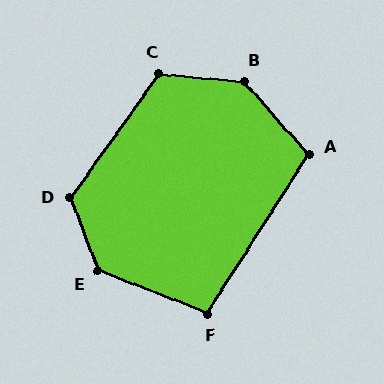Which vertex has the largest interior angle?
B, at approximately 136 degrees.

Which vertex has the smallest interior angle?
F, at approximately 101 degrees.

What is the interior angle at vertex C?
Approximately 121 degrees (obtuse).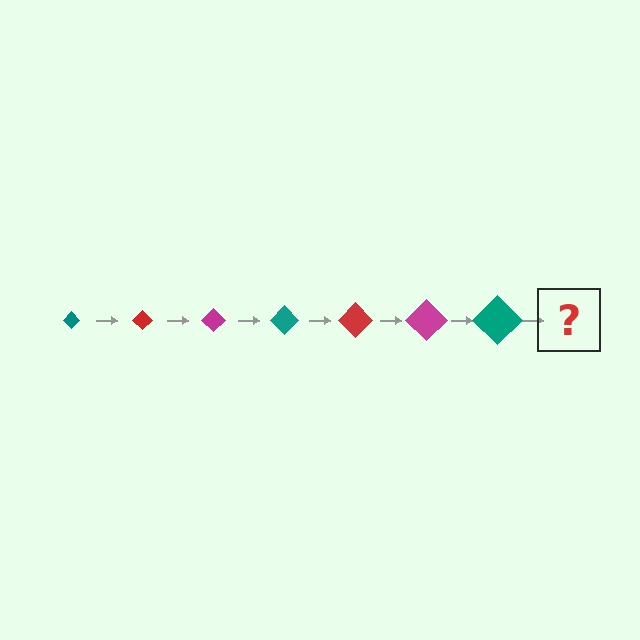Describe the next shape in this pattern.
It should be a red diamond, larger than the previous one.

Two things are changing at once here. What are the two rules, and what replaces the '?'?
The two rules are that the diamond grows larger each step and the color cycles through teal, red, and magenta. The '?' should be a red diamond, larger than the previous one.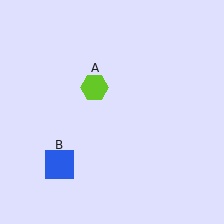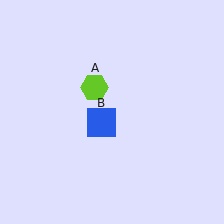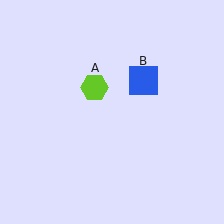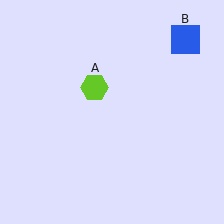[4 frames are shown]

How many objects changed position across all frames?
1 object changed position: blue square (object B).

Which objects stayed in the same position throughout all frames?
Lime hexagon (object A) remained stationary.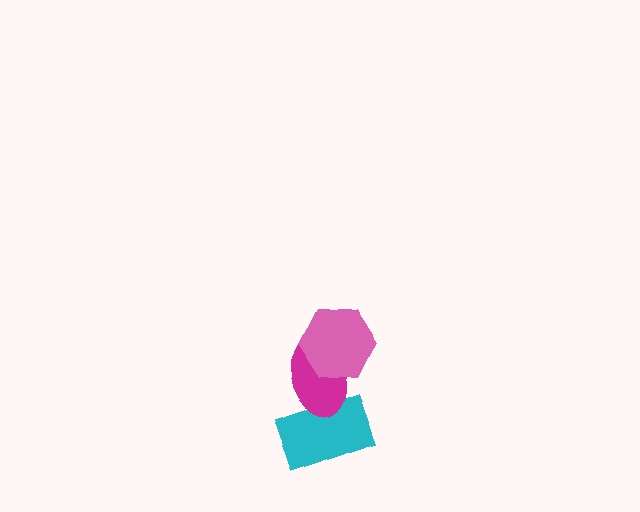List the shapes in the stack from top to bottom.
From top to bottom: the pink hexagon, the magenta ellipse, the cyan rectangle.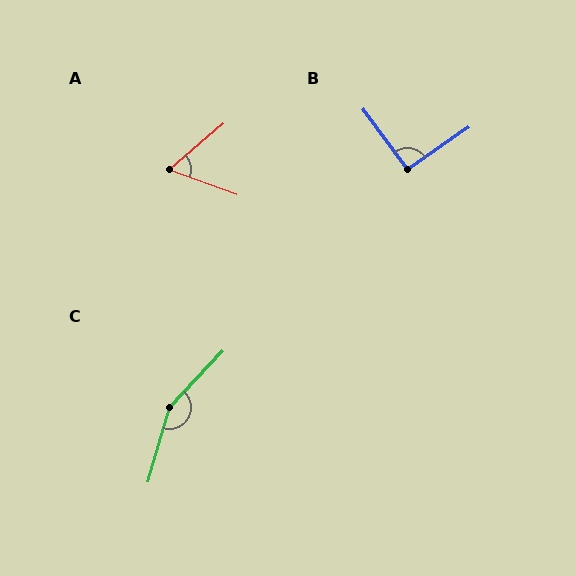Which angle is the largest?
C, at approximately 153 degrees.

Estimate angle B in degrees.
Approximately 91 degrees.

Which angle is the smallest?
A, at approximately 61 degrees.